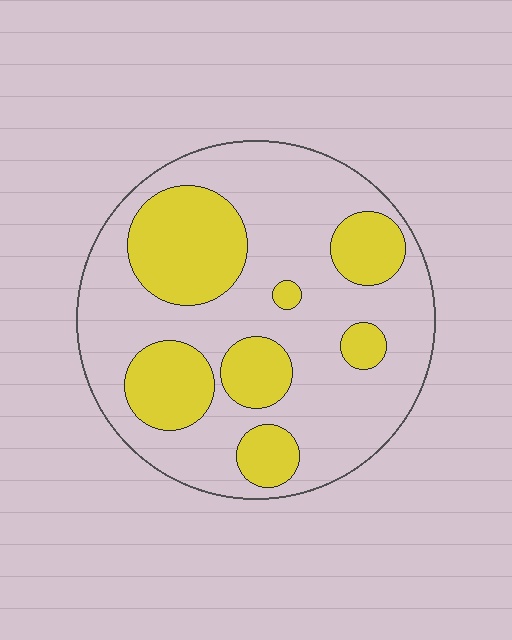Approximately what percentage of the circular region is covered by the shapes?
Approximately 30%.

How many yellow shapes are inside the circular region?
7.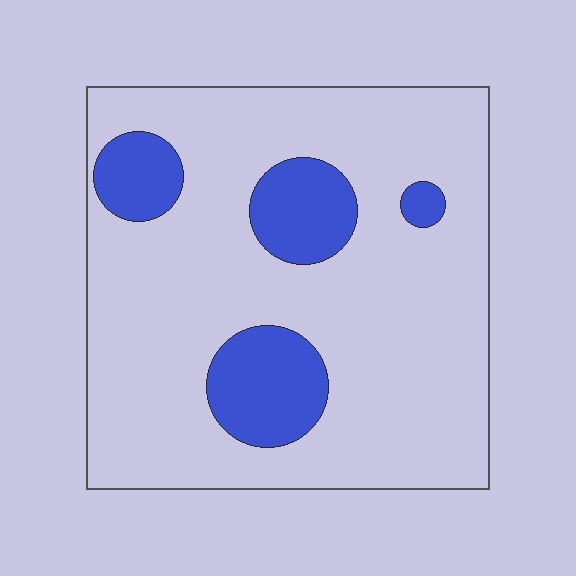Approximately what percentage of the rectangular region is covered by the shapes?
Approximately 20%.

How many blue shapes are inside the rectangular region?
4.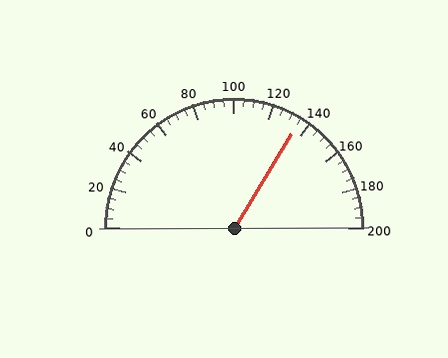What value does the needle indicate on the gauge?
The needle indicates approximately 135.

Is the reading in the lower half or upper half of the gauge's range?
The reading is in the upper half of the range (0 to 200).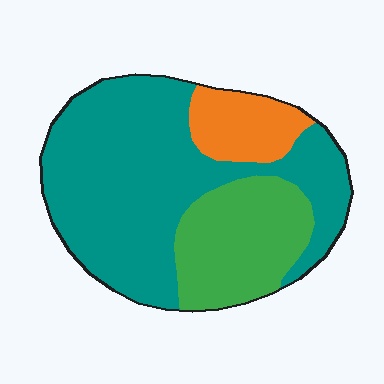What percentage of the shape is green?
Green takes up between a sixth and a third of the shape.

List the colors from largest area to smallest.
From largest to smallest: teal, green, orange.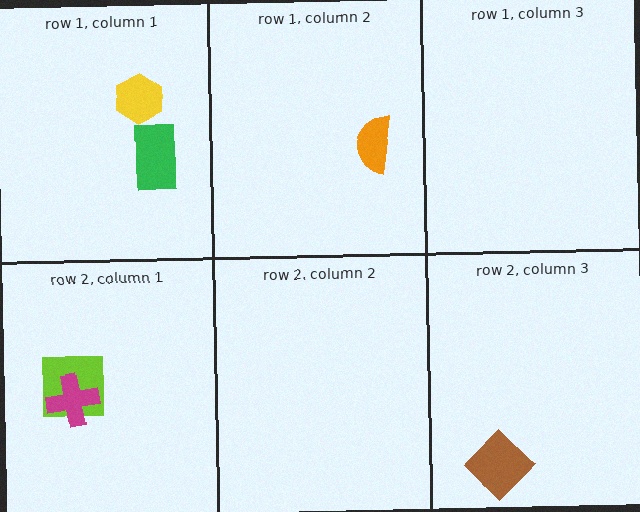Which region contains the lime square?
The row 2, column 1 region.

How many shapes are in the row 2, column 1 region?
2.